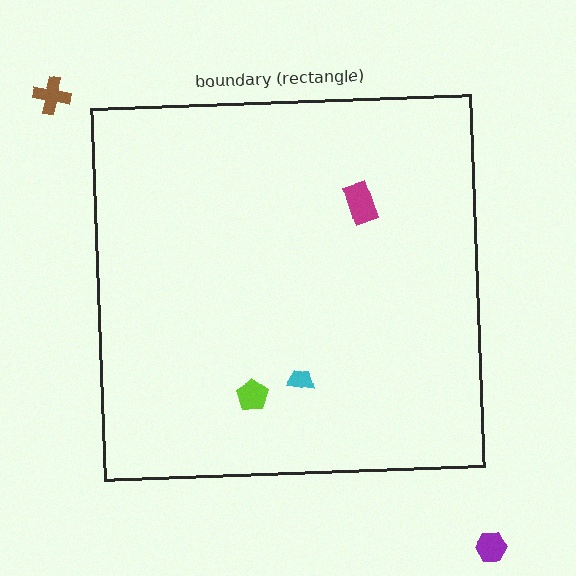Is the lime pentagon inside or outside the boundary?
Inside.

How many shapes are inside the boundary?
3 inside, 2 outside.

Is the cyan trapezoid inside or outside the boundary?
Inside.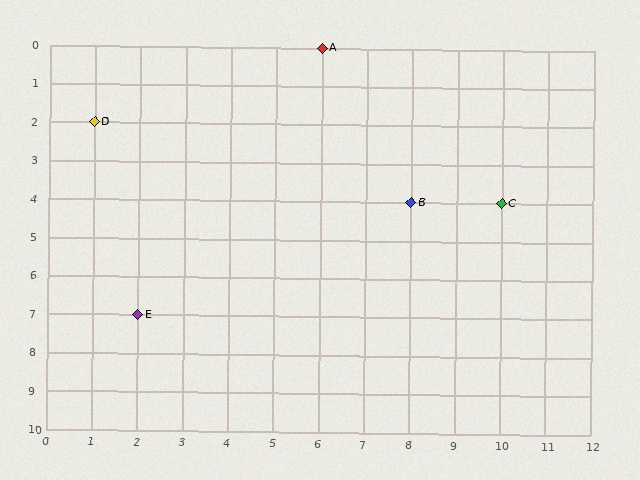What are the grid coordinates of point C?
Point C is at grid coordinates (10, 4).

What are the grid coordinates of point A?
Point A is at grid coordinates (6, 0).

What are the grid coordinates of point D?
Point D is at grid coordinates (1, 2).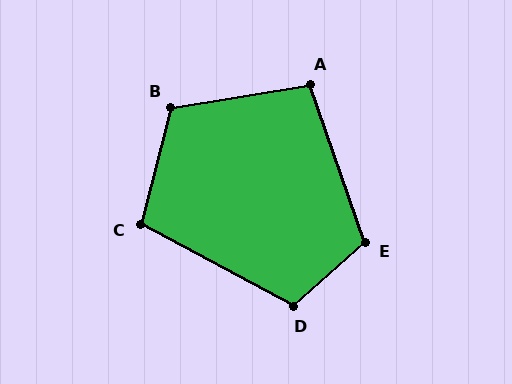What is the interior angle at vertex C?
Approximately 104 degrees (obtuse).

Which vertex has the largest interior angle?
B, at approximately 114 degrees.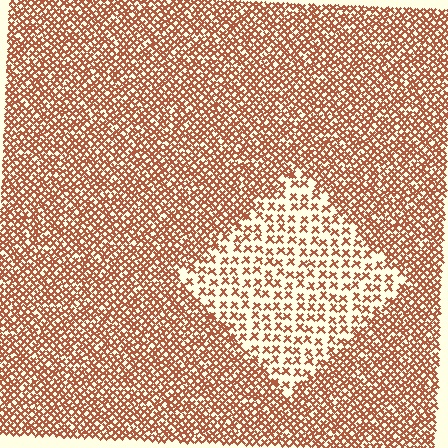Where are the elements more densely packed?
The elements are more densely packed outside the diamond boundary.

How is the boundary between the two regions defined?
The boundary is defined by a change in element density (approximately 2.3x ratio). All elements are the same color, size, and shape.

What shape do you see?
I see a diamond.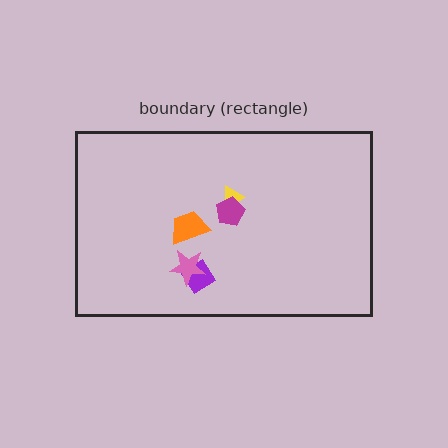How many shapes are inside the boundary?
5 inside, 0 outside.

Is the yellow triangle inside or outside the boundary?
Inside.